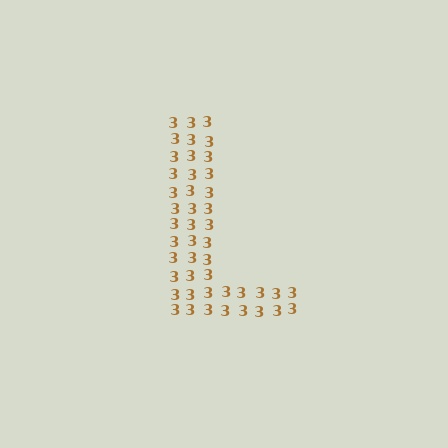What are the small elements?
The small elements are digit 3's.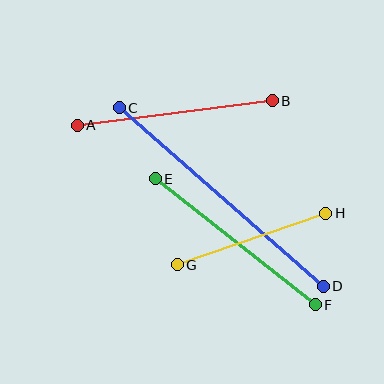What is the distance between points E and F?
The distance is approximately 203 pixels.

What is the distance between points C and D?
The distance is approximately 271 pixels.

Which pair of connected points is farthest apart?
Points C and D are farthest apart.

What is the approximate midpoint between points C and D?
The midpoint is at approximately (221, 197) pixels.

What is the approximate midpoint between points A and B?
The midpoint is at approximately (175, 113) pixels.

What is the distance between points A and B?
The distance is approximately 197 pixels.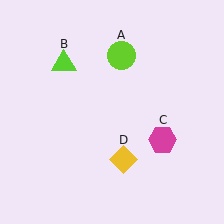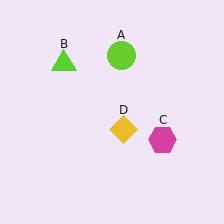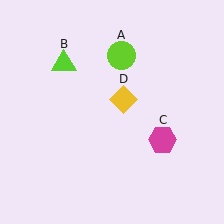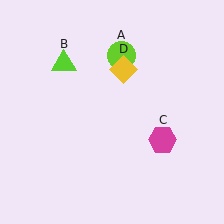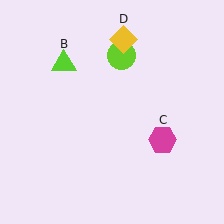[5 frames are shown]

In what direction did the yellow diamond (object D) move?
The yellow diamond (object D) moved up.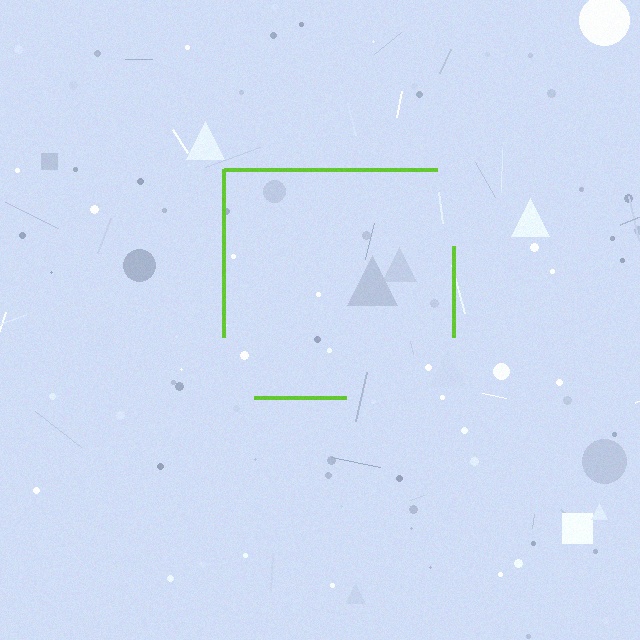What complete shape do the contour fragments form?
The contour fragments form a square.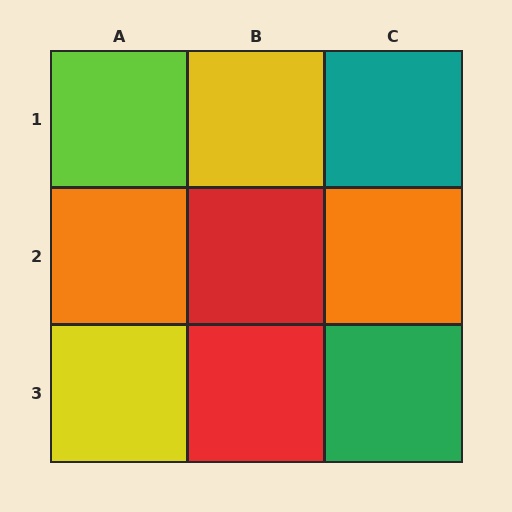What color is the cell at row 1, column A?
Lime.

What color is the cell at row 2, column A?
Orange.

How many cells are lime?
1 cell is lime.